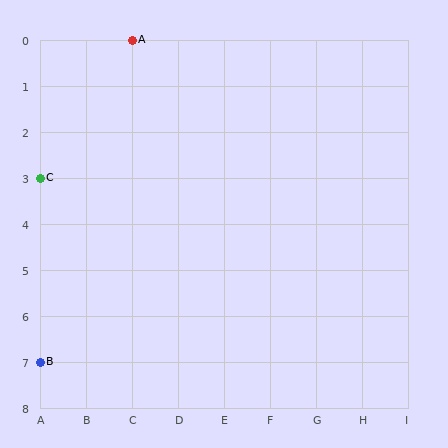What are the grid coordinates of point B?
Point B is at grid coordinates (A, 7).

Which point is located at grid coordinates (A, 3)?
Point C is at (A, 3).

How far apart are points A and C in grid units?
Points A and C are 2 columns and 3 rows apart (about 3.6 grid units diagonally).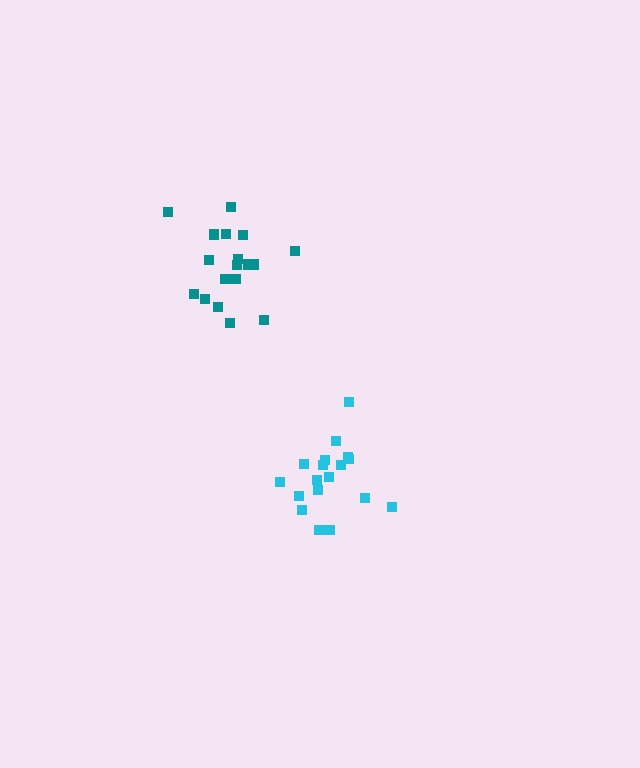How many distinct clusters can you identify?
There are 2 distinct clusters.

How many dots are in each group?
Group 1: 18 dots, Group 2: 19 dots (37 total).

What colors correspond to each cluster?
The clusters are colored: cyan, teal.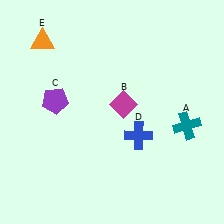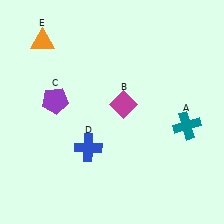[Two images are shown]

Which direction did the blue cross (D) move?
The blue cross (D) moved left.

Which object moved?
The blue cross (D) moved left.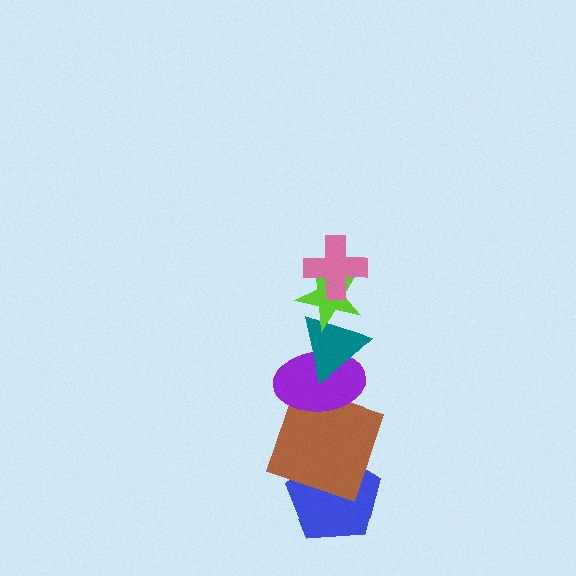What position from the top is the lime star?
The lime star is 2nd from the top.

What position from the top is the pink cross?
The pink cross is 1st from the top.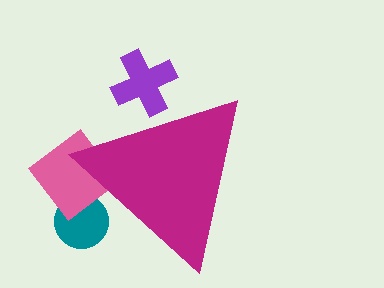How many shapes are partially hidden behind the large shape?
3 shapes are partially hidden.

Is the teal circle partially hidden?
Yes, the teal circle is partially hidden behind the magenta triangle.